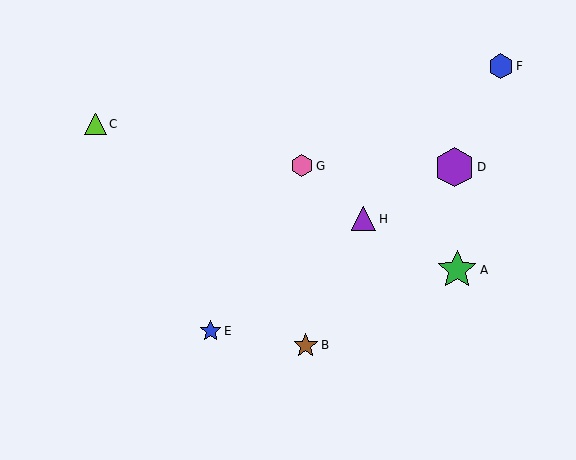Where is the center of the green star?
The center of the green star is at (457, 270).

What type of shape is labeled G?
Shape G is a pink hexagon.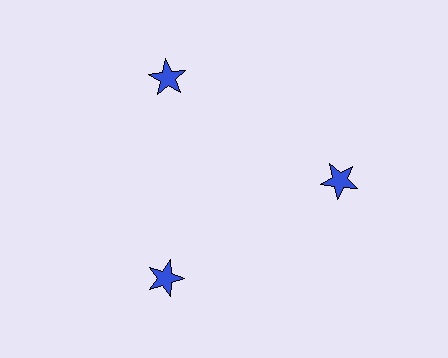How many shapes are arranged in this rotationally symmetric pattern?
There are 3 shapes, arranged in 3 groups of 1.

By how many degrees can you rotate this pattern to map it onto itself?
The pattern maps onto itself every 120 degrees of rotation.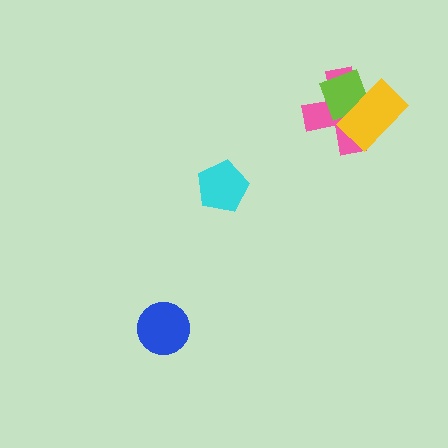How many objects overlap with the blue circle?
0 objects overlap with the blue circle.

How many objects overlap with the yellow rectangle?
2 objects overlap with the yellow rectangle.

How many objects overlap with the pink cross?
2 objects overlap with the pink cross.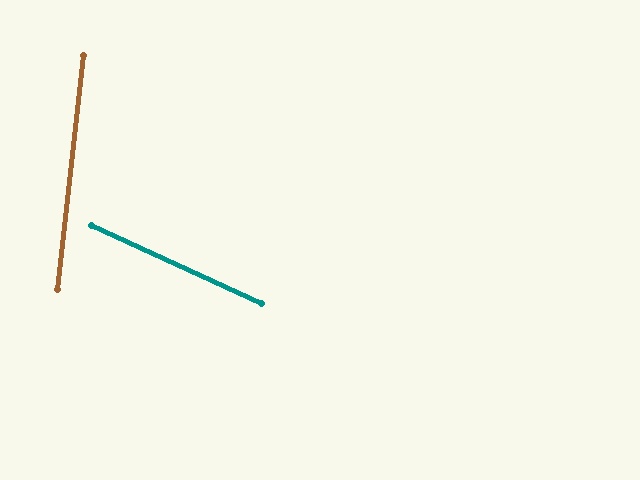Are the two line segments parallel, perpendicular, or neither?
Neither parallel nor perpendicular — they differ by about 72°.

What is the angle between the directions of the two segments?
Approximately 72 degrees.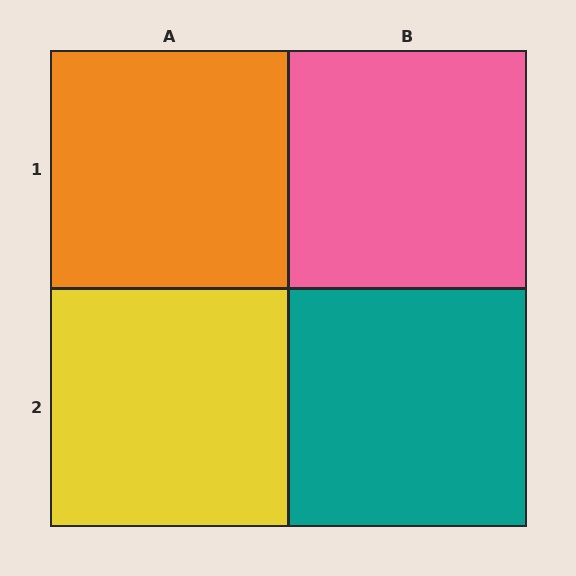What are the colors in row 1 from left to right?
Orange, pink.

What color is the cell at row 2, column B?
Teal.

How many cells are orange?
1 cell is orange.